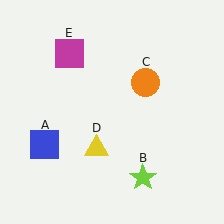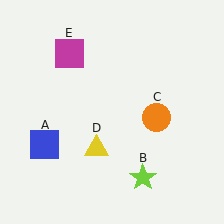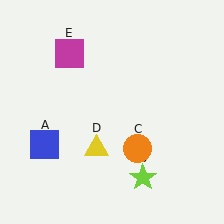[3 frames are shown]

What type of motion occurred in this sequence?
The orange circle (object C) rotated clockwise around the center of the scene.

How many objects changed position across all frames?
1 object changed position: orange circle (object C).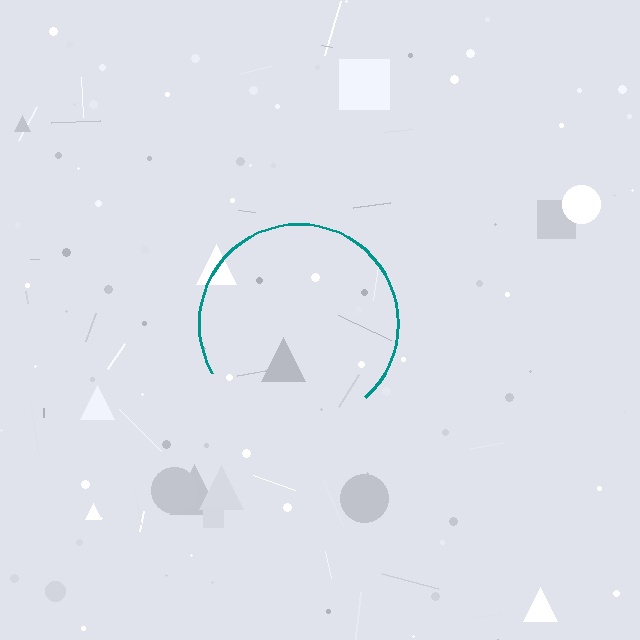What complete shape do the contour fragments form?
The contour fragments form a circle.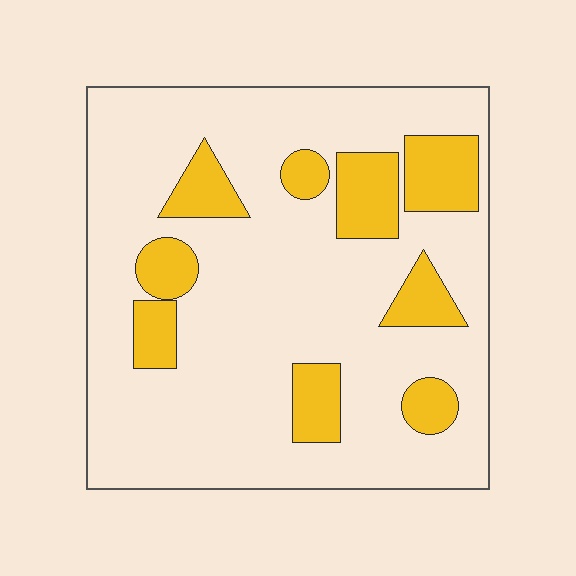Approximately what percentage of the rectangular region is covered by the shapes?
Approximately 20%.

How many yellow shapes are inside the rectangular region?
9.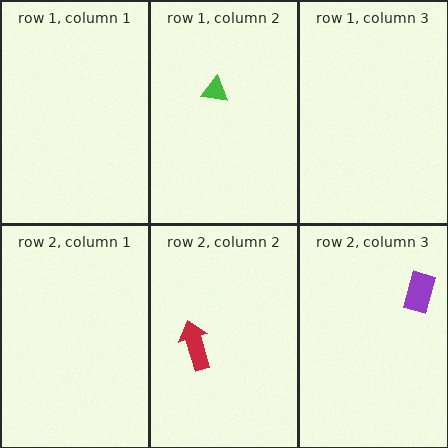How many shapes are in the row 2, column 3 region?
1.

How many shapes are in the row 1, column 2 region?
1.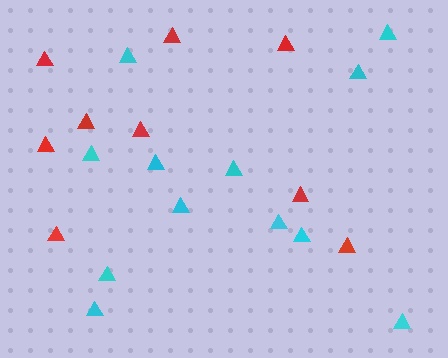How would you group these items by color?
There are 2 groups: one group of red triangles (9) and one group of cyan triangles (12).